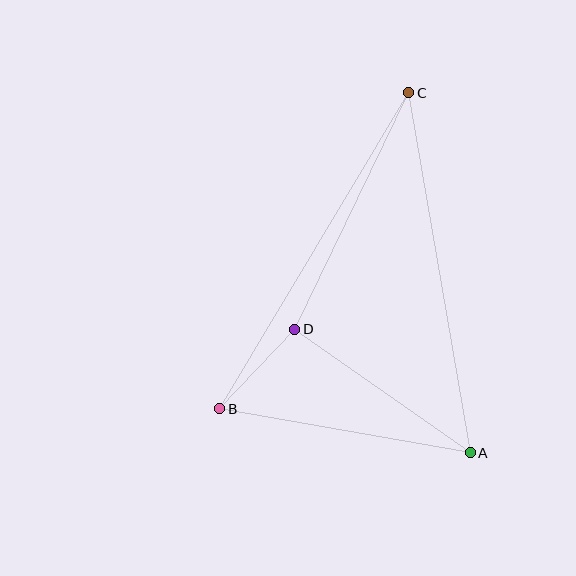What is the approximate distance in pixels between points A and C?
The distance between A and C is approximately 365 pixels.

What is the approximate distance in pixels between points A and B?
The distance between A and B is approximately 254 pixels.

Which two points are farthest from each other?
Points B and C are farthest from each other.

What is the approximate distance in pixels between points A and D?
The distance between A and D is approximately 215 pixels.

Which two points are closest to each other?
Points B and D are closest to each other.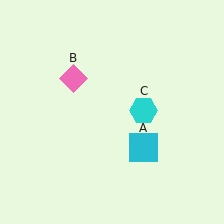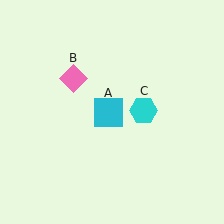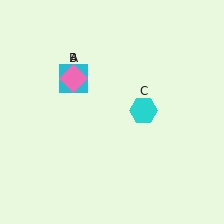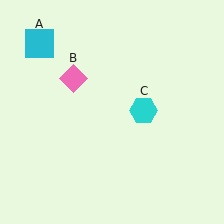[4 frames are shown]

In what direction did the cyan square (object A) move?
The cyan square (object A) moved up and to the left.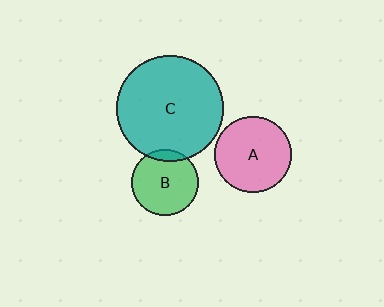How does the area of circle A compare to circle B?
Approximately 1.3 times.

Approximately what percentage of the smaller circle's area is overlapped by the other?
Approximately 10%.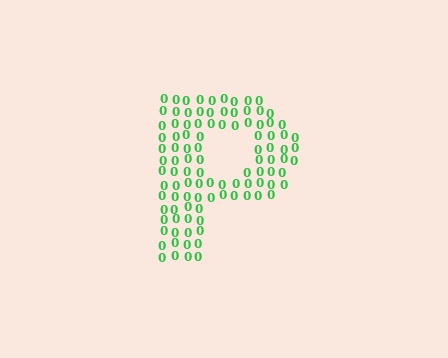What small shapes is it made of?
It is made of small digit 0's.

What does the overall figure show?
The overall figure shows the letter P.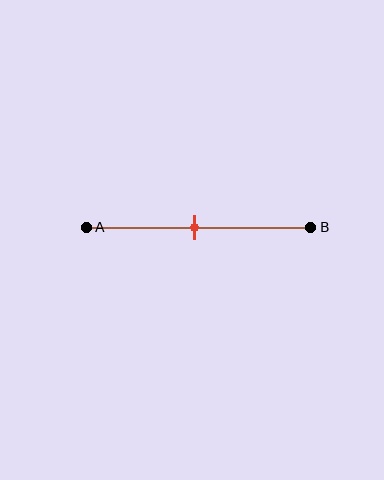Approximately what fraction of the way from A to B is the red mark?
The red mark is approximately 50% of the way from A to B.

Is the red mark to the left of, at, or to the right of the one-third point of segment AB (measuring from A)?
The red mark is to the right of the one-third point of segment AB.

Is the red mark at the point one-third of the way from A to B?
No, the mark is at about 50% from A, not at the 33% one-third point.